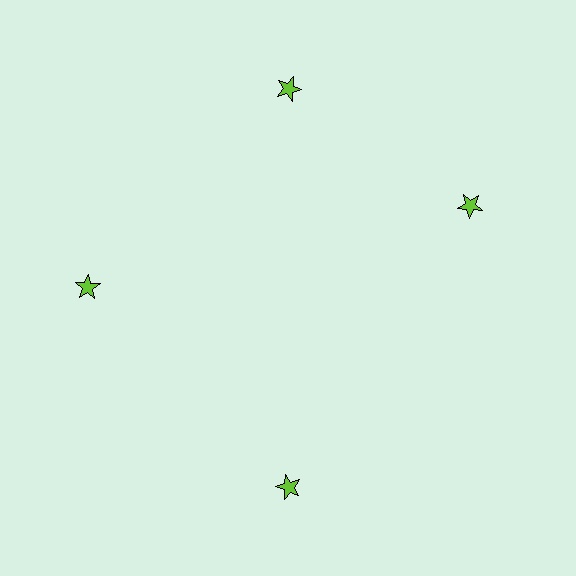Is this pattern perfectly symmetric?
No. The 4 lime stars are arranged in a ring, but one element near the 3 o'clock position is rotated out of alignment along the ring, breaking the 4-fold rotational symmetry.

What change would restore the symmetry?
The symmetry would be restored by rotating it back into even spacing with its neighbors so that all 4 stars sit at equal angles and equal distance from the center.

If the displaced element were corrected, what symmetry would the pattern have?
It would have 4-fold rotational symmetry — the pattern would map onto itself every 90 degrees.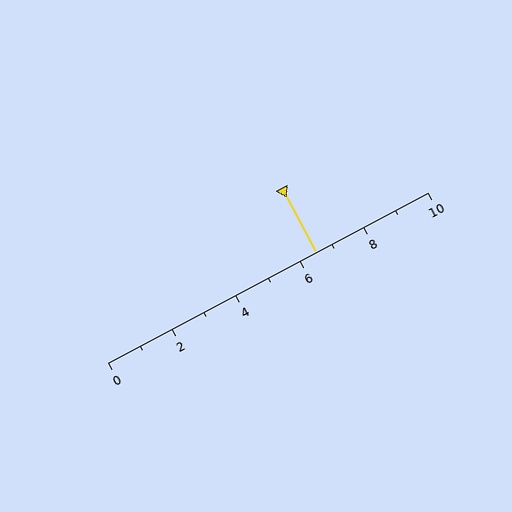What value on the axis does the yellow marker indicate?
The marker indicates approximately 6.5.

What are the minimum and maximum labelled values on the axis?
The axis runs from 0 to 10.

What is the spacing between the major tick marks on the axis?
The major ticks are spaced 2 apart.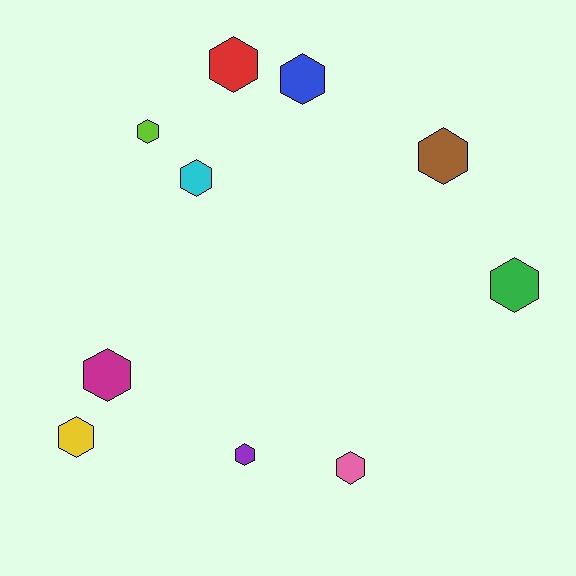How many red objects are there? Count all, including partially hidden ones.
There is 1 red object.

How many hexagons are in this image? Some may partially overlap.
There are 10 hexagons.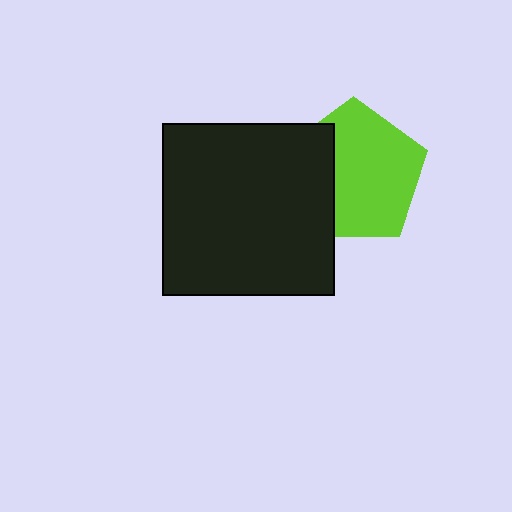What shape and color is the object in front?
The object in front is a black square.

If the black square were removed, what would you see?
You would see the complete lime pentagon.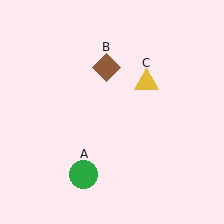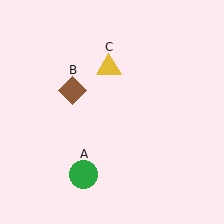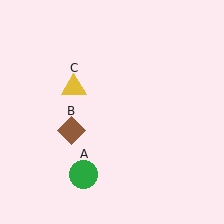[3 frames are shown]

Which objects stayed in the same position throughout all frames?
Green circle (object A) remained stationary.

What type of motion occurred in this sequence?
The brown diamond (object B), yellow triangle (object C) rotated counterclockwise around the center of the scene.